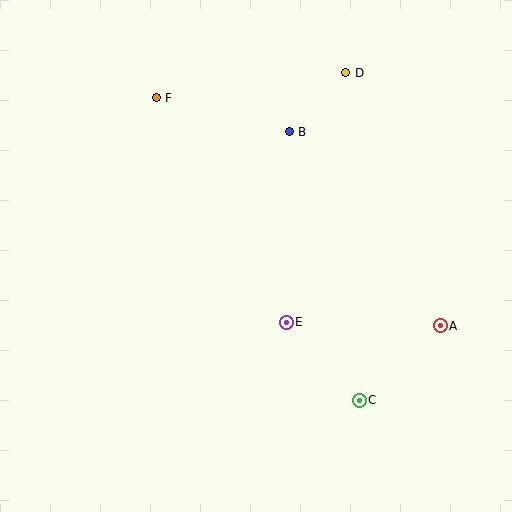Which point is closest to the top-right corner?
Point D is closest to the top-right corner.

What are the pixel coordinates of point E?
Point E is at (286, 322).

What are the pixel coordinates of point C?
Point C is at (359, 400).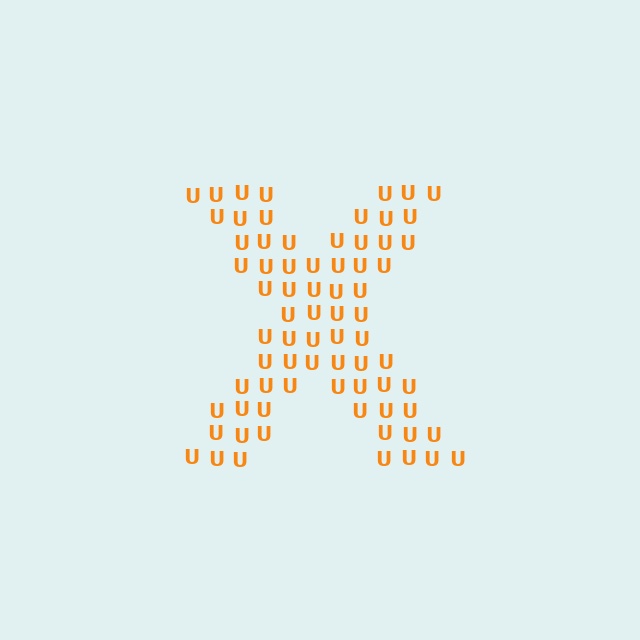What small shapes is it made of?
It is made of small letter U's.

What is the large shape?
The large shape is the letter X.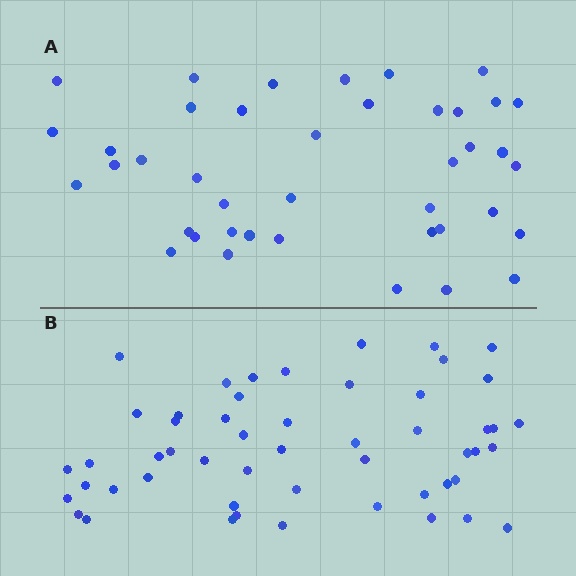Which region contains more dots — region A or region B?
Region B (the bottom region) has more dots.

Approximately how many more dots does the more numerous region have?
Region B has roughly 12 or so more dots than region A.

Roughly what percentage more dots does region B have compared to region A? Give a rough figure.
About 25% more.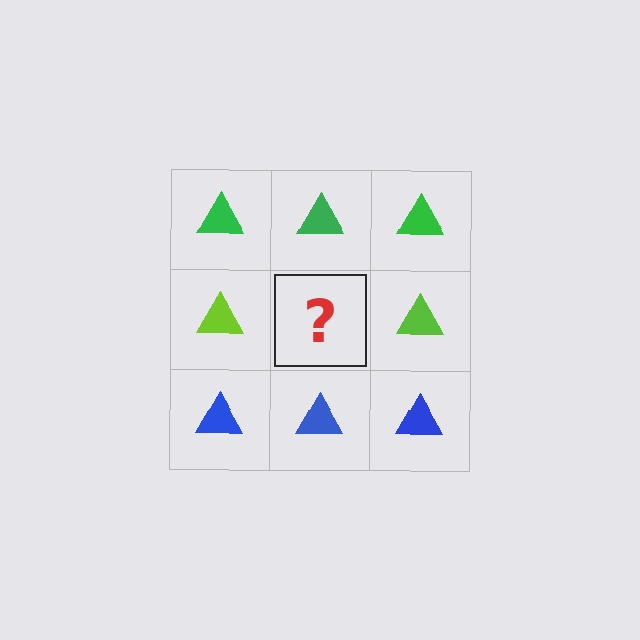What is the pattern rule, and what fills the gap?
The rule is that each row has a consistent color. The gap should be filled with a lime triangle.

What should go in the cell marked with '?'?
The missing cell should contain a lime triangle.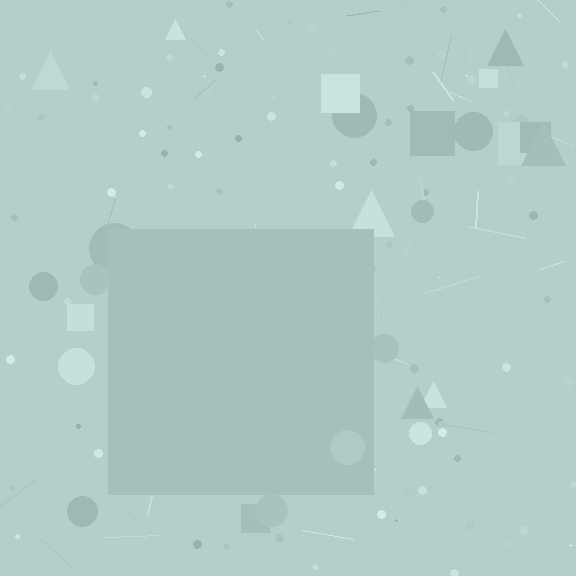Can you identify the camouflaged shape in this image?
The camouflaged shape is a square.